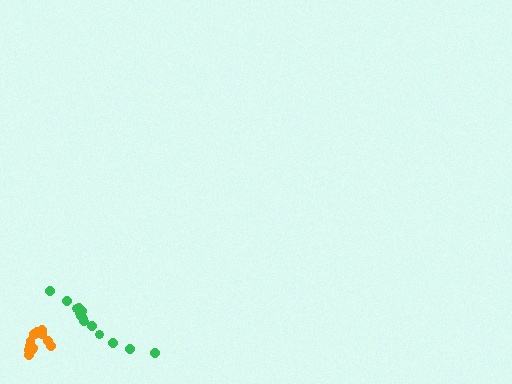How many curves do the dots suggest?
There are 2 distinct paths.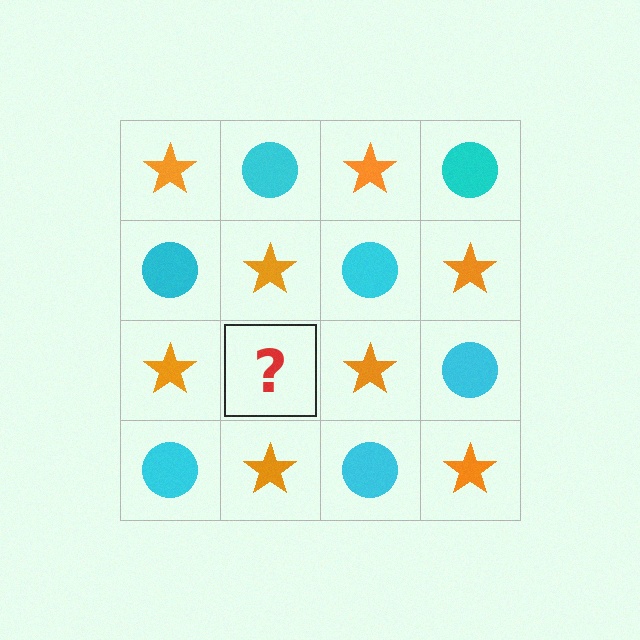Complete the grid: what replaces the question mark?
The question mark should be replaced with a cyan circle.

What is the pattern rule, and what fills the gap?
The rule is that it alternates orange star and cyan circle in a checkerboard pattern. The gap should be filled with a cyan circle.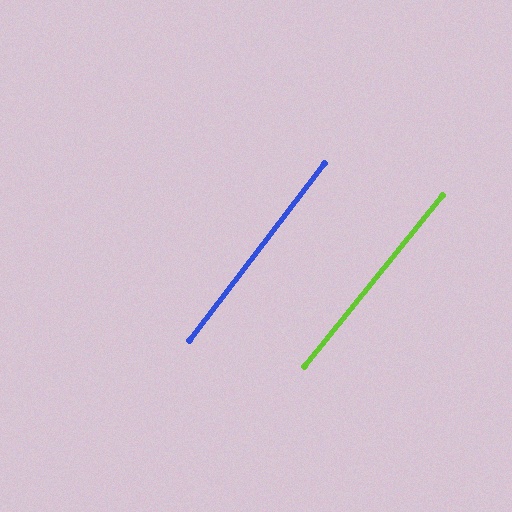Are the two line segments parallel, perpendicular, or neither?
Parallel — their directions differ by only 1.8°.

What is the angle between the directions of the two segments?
Approximately 2 degrees.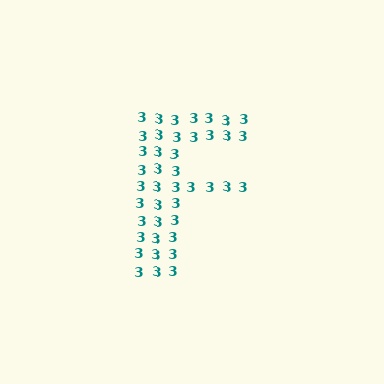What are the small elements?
The small elements are digit 3's.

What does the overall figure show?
The overall figure shows the letter F.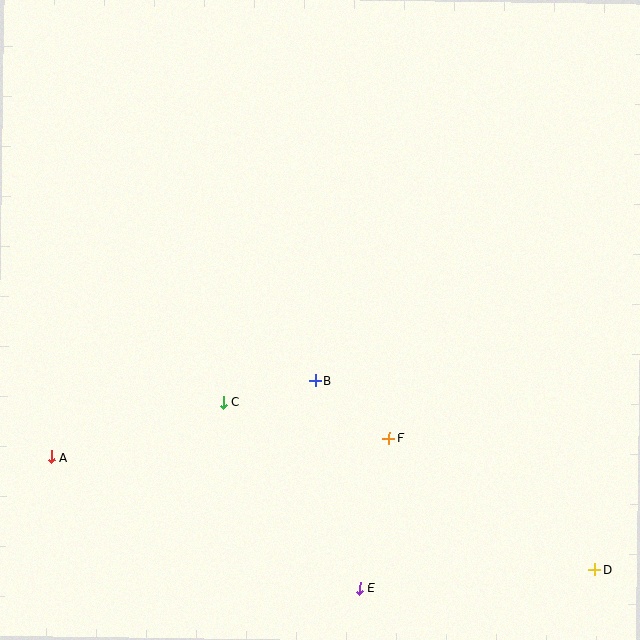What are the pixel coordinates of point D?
Point D is at (594, 569).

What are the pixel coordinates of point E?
Point E is at (360, 588).